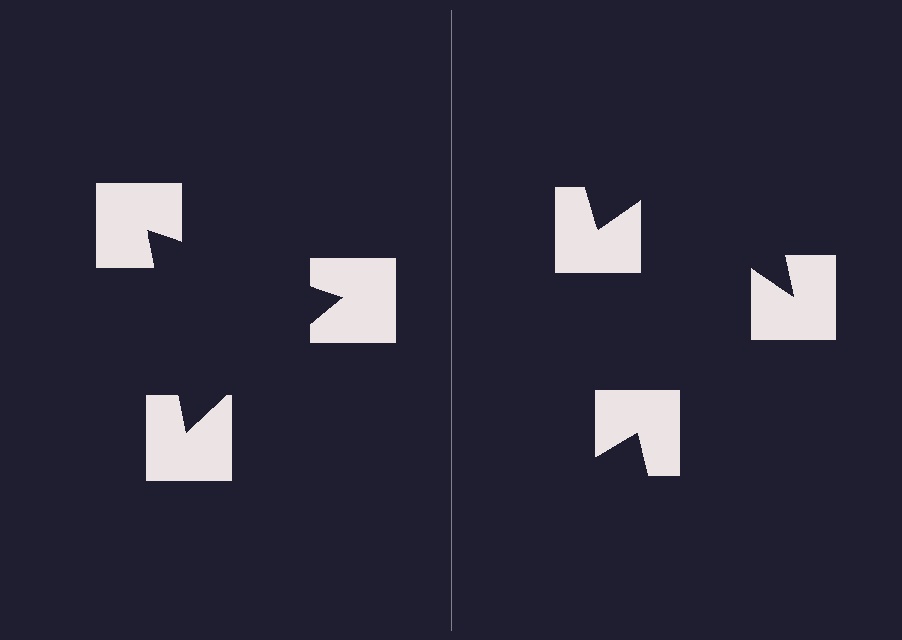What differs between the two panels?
The notched squares are positioned identically on both sides; only the wedge orientations differ. On the left they align to a triangle; on the right they are misaligned.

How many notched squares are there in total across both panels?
6 — 3 on each side.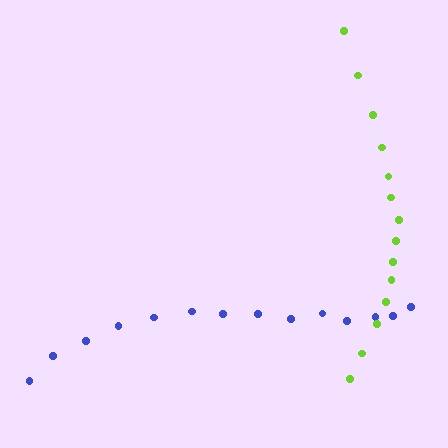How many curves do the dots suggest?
There are 2 distinct paths.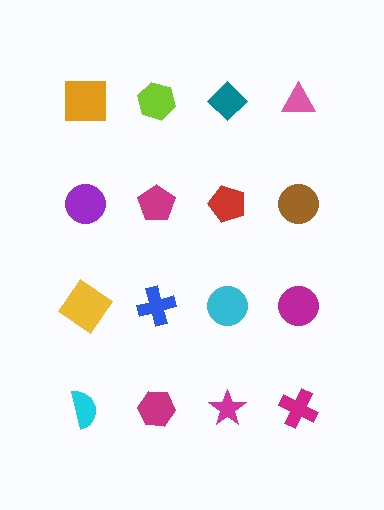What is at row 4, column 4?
A magenta cross.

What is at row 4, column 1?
A cyan semicircle.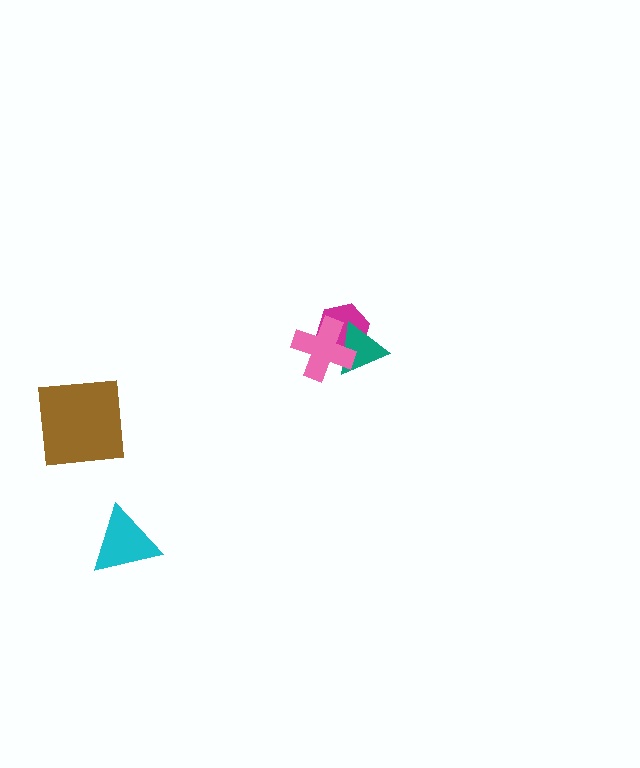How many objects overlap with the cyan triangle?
0 objects overlap with the cyan triangle.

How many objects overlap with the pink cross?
2 objects overlap with the pink cross.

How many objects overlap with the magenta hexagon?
2 objects overlap with the magenta hexagon.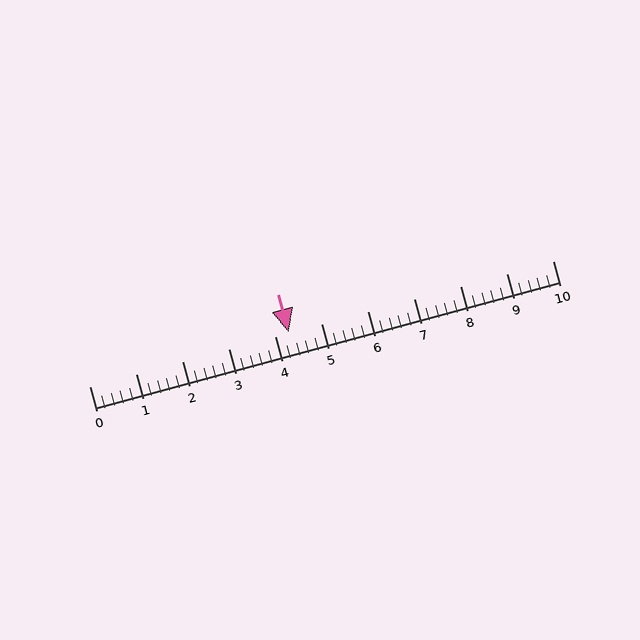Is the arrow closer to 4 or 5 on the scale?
The arrow is closer to 4.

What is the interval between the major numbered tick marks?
The major tick marks are spaced 1 units apart.